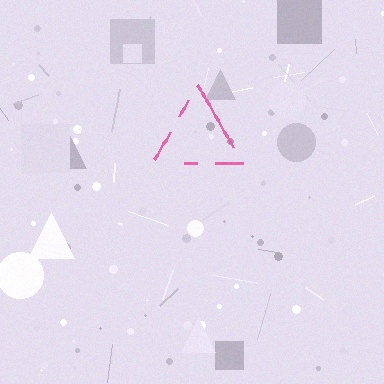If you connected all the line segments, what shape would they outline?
They would outline a triangle.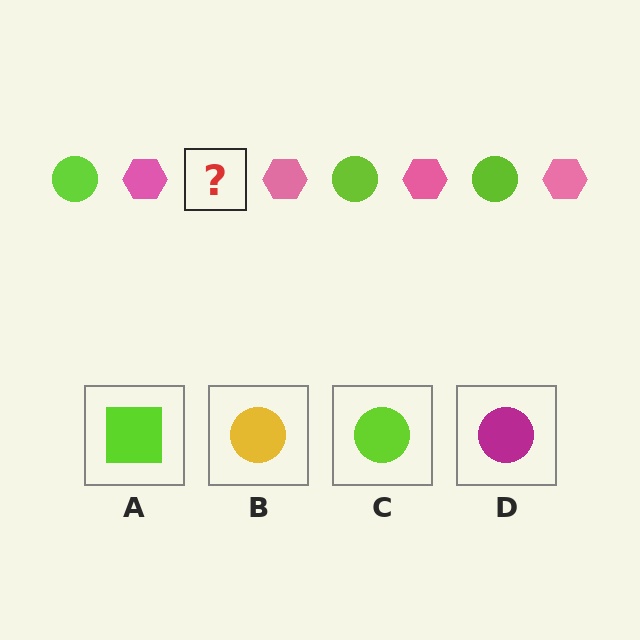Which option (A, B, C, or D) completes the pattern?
C.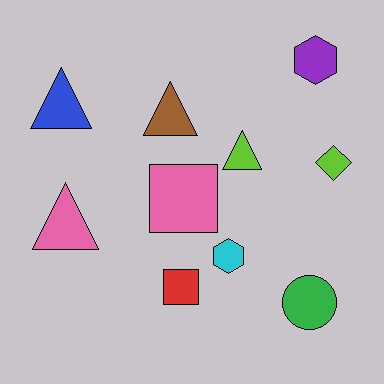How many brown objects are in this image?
There is 1 brown object.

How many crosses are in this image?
There are no crosses.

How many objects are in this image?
There are 10 objects.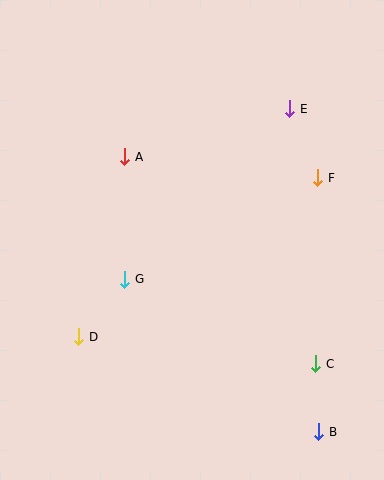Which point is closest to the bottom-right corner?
Point B is closest to the bottom-right corner.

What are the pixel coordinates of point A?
Point A is at (125, 157).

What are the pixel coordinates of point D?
Point D is at (79, 337).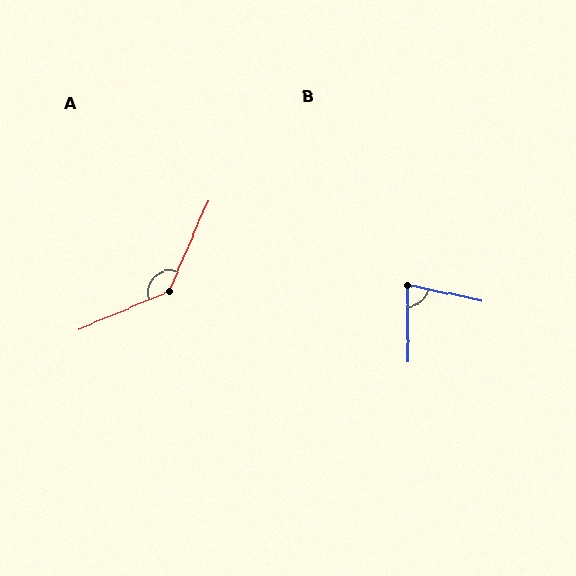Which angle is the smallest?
B, at approximately 78 degrees.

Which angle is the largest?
A, at approximately 136 degrees.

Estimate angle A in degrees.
Approximately 136 degrees.